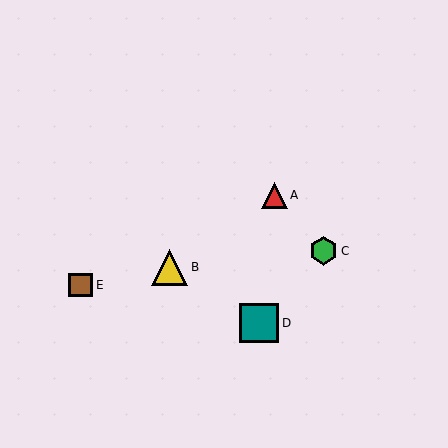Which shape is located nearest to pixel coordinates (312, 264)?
The green hexagon (labeled C) at (323, 251) is nearest to that location.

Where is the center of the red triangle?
The center of the red triangle is at (274, 195).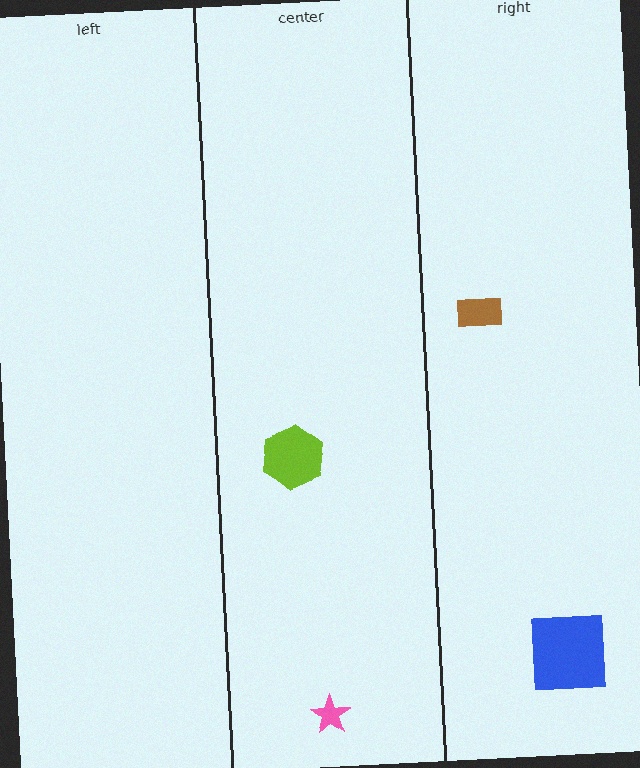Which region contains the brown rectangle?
The right region.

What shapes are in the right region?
The blue square, the brown rectangle.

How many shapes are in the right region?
2.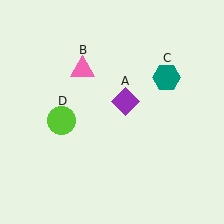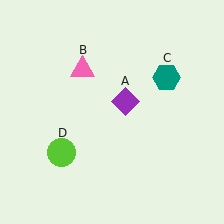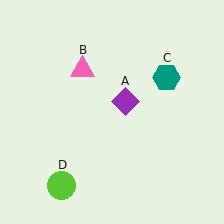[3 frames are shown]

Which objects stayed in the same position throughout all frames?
Purple diamond (object A) and pink triangle (object B) and teal hexagon (object C) remained stationary.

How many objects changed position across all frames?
1 object changed position: lime circle (object D).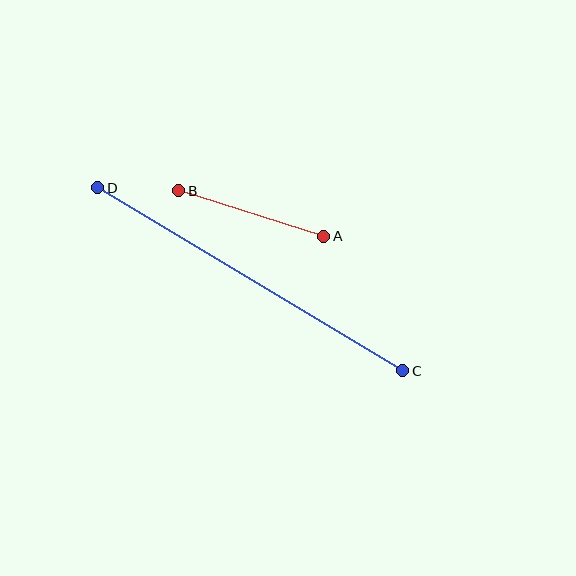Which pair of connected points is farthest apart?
Points C and D are farthest apart.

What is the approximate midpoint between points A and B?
The midpoint is at approximately (251, 214) pixels.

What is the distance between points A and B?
The distance is approximately 152 pixels.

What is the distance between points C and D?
The distance is approximately 356 pixels.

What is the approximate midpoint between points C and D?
The midpoint is at approximately (250, 279) pixels.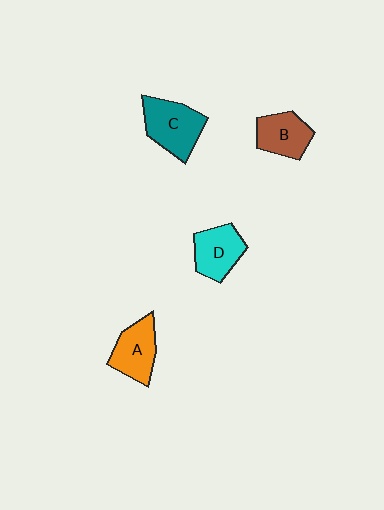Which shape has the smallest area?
Shape B (brown).